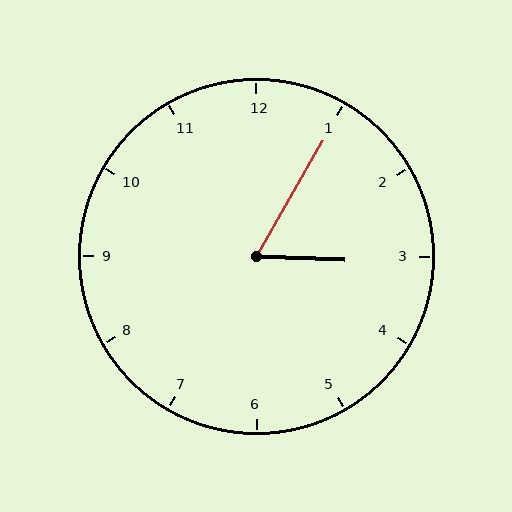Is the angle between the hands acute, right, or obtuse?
It is acute.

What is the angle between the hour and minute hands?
Approximately 62 degrees.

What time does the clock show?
3:05.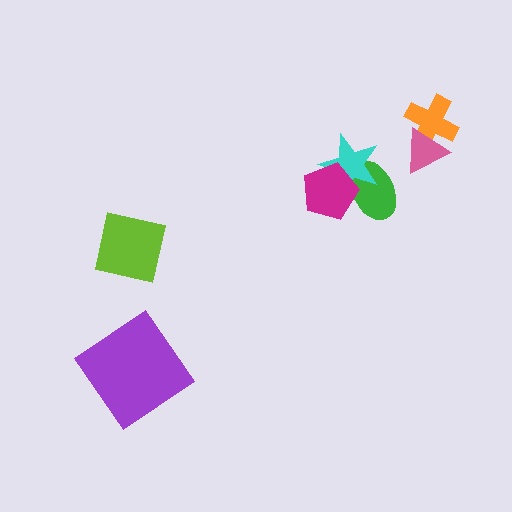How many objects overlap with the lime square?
0 objects overlap with the lime square.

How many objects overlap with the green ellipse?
2 objects overlap with the green ellipse.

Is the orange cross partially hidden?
Yes, it is partially covered by another shape.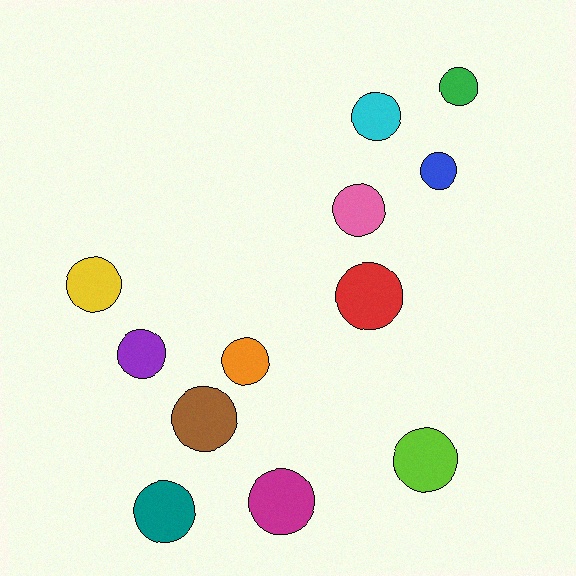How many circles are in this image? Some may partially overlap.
There are 12 circles.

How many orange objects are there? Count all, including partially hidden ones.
There is 1 orange object.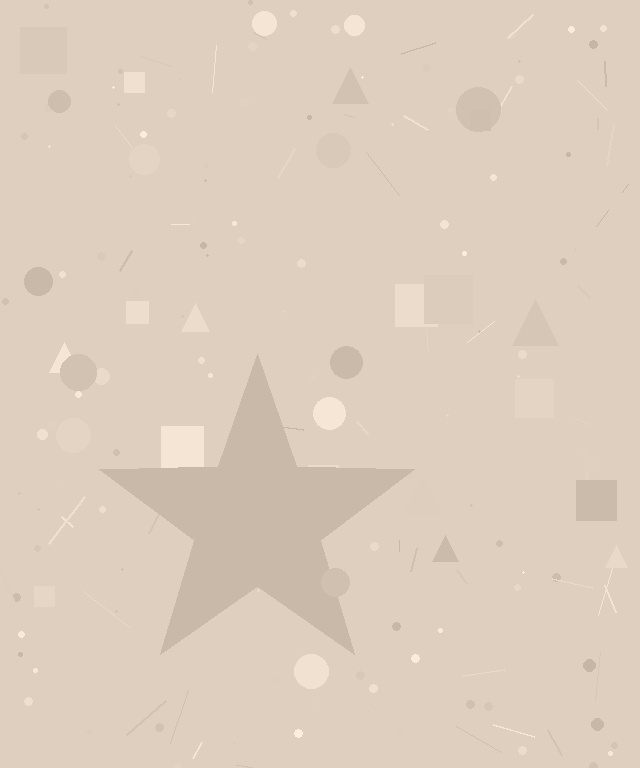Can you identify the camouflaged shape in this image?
The camouflaged shape is a star.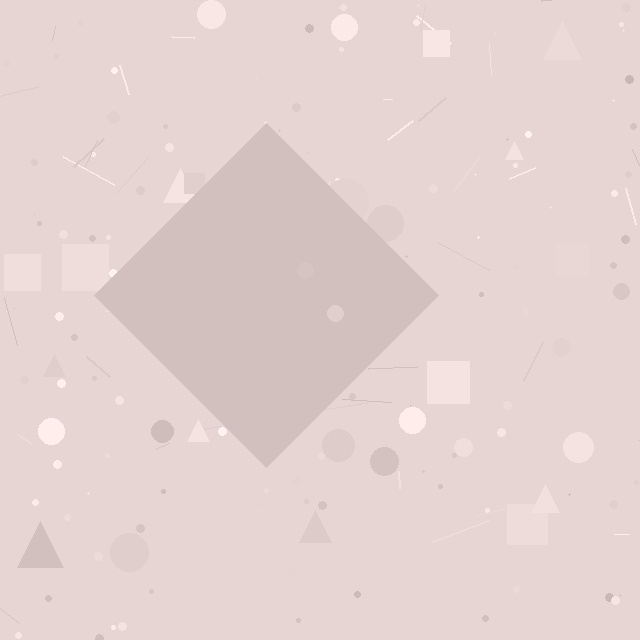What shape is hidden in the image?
A diamond is hidden in the image.